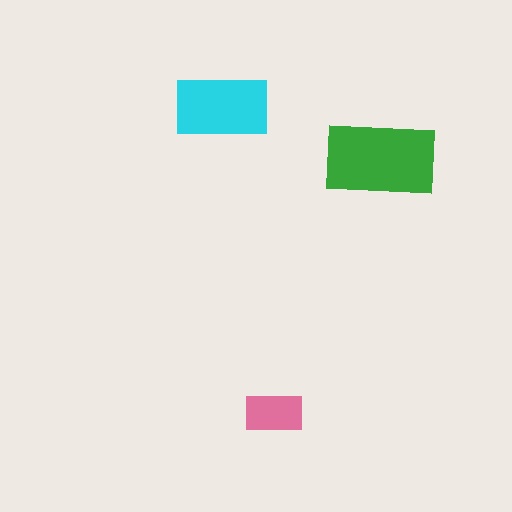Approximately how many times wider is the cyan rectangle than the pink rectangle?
About 1.5 times wider.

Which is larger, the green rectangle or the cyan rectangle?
The green one.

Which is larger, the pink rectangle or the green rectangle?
The green one.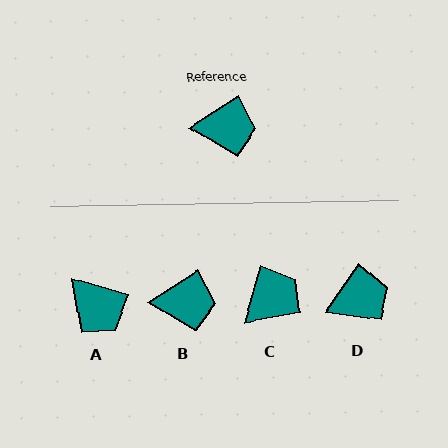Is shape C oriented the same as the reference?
No, it is off by about 41 degrees.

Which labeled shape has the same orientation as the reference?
B.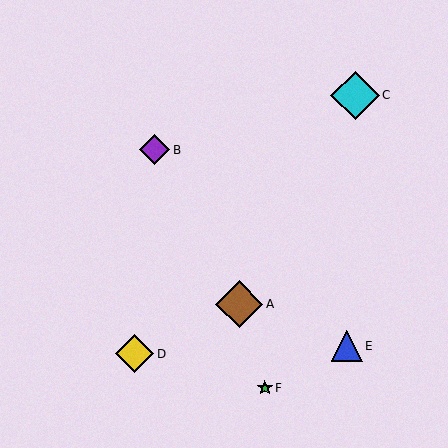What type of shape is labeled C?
Shape C is a cyan diamond.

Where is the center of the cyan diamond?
The center of the cyan diamond is at (355, 95).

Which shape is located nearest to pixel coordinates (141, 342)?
The yellow diamond (labeled D) at (135, 354) is nearest to that location.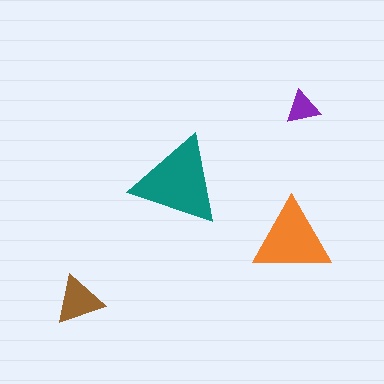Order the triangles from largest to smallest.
the teal one, the orange one, the brown one, the purple one.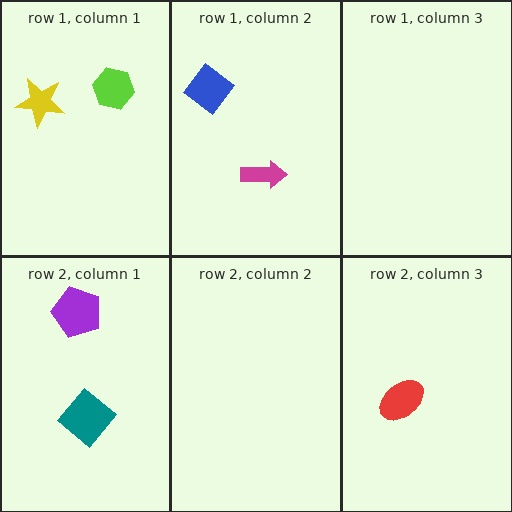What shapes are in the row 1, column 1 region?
The lime hexagon, the yellow star.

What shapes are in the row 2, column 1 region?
The teal diamond, the purple pentagon.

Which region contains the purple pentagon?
The row 2, column 1 region.